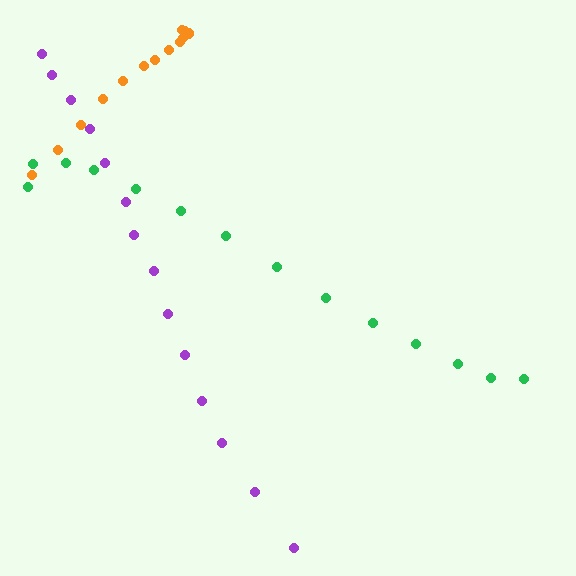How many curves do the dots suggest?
There are 3 distinct paths.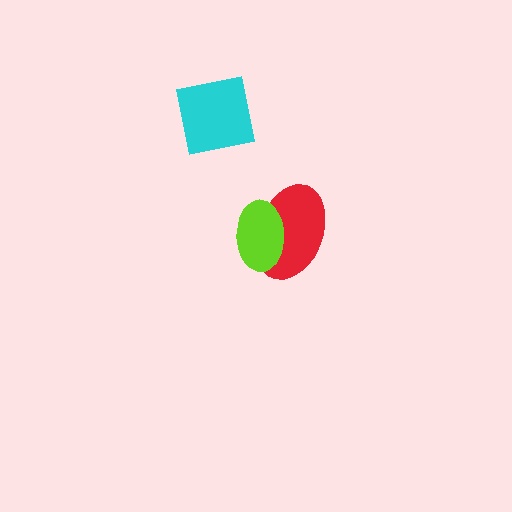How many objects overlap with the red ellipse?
1 object overlaps with the red ellipse.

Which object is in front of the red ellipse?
The lime ellipse is in front of the red ellipse.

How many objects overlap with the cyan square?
0 objects overlap with the cyan square.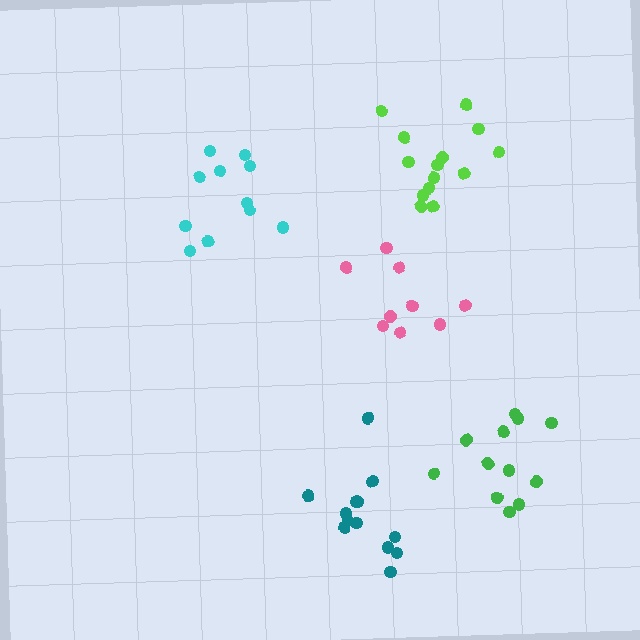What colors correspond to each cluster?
The clusters are colored: green, cyan, lime, pink, teal.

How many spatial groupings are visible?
There are 5 spatial groupings.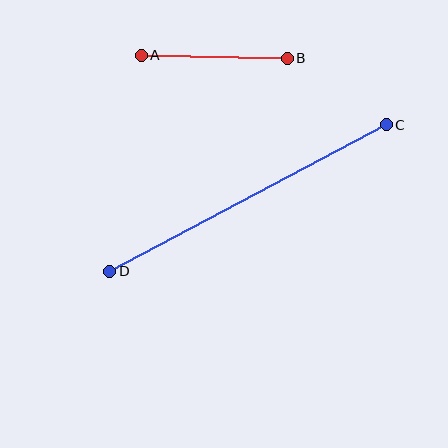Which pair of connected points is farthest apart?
Points C and D are farthest apart.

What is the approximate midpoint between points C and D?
The midpoint is at approximately (248, 198) pixels.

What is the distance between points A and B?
The distance is approximately 146 pixels.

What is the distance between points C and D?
The distance is approximately 313 pixels.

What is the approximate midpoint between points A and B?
The midpoint is at approximately (214, 57) pixels.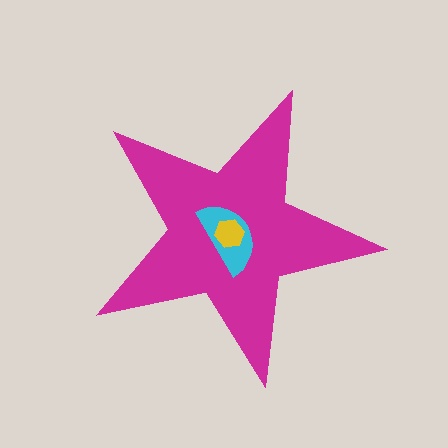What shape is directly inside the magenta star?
The cyan semicircle.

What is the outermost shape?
The magenta star.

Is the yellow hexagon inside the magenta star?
Yes.